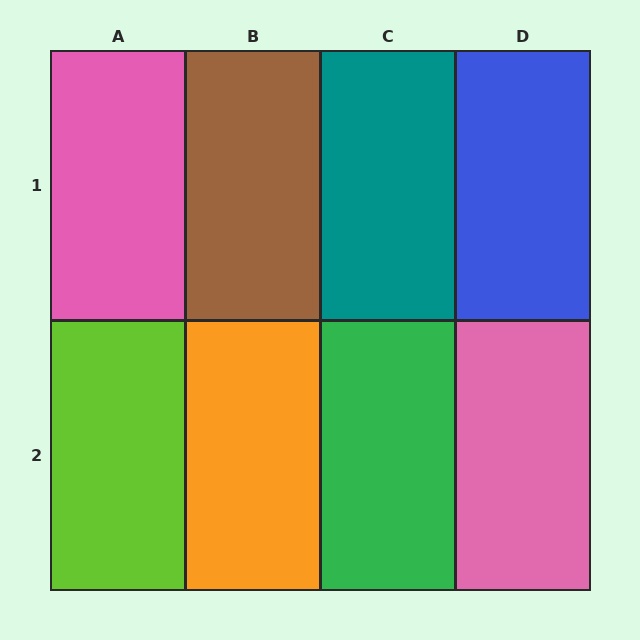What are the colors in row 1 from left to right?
Pink, brown, teal, blue.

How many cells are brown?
1 cell is brown.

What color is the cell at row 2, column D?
Pink.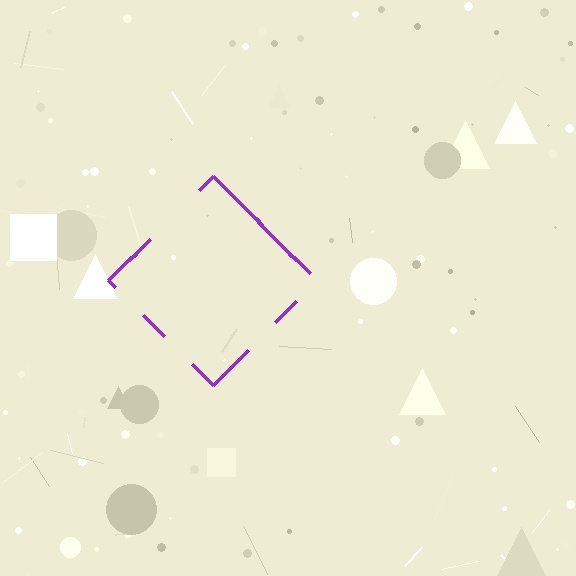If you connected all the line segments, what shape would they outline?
They would outline a diamond.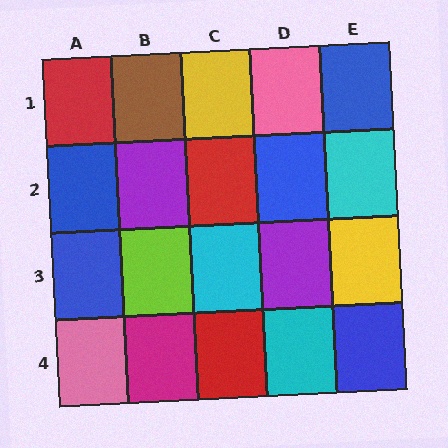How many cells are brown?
1 cell is brown.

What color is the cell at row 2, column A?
Blue.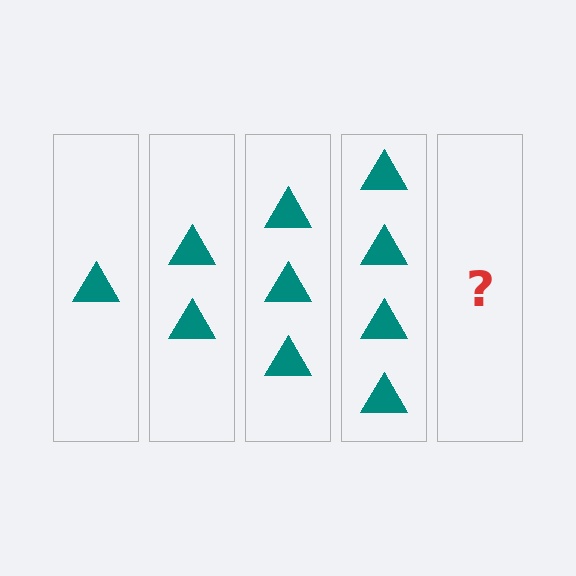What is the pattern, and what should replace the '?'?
The pattern is that each step adds one more triangle. The '?' should be 5 triangles.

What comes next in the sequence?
The next element should be 5 triangles.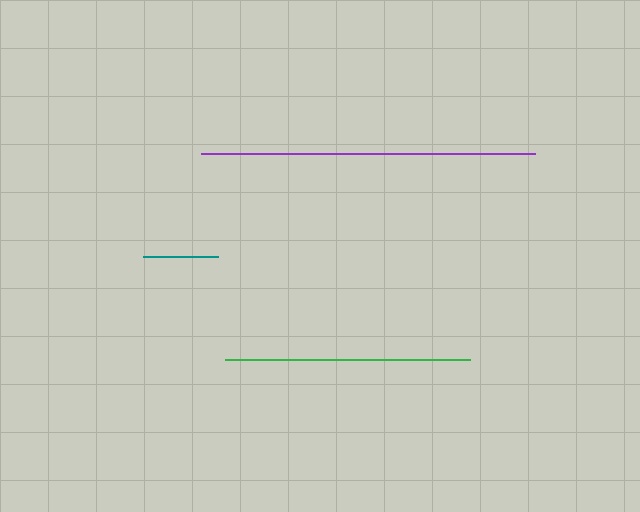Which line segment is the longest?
The purple line is the longest at approximately 334 pixels.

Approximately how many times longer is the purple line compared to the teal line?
The purple line is approximately 4.5 times the length of the teal line.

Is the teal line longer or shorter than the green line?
The green line is longer than the teal line.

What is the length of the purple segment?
The purple segment is approximately 334 pixels long.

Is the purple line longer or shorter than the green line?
The purple line is longer than the green line.